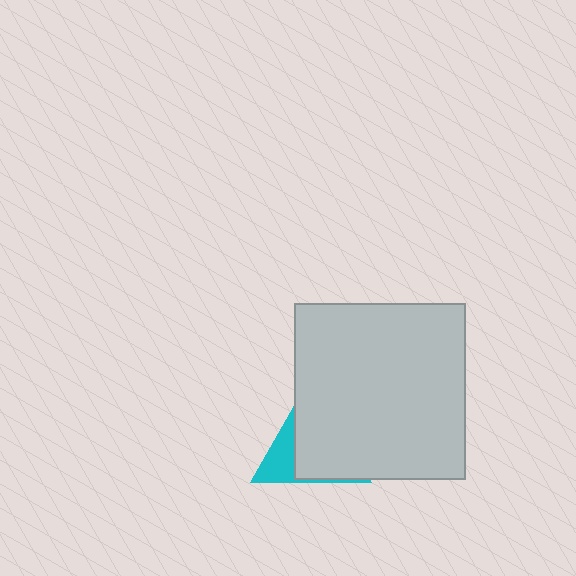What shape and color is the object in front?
The object in front is a light gray rectangle.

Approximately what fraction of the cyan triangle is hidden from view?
Roughly 69% of the cyan triangle is hidden behind the light gray rectangle.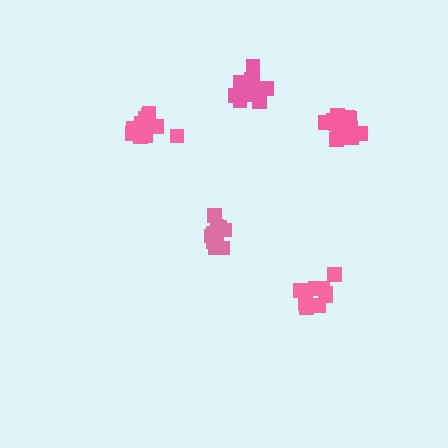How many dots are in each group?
Group 1: 13 dots, Group 2: 9 dots, Group 3: 13 dots, Group 4: 11 dots, Group 5: 14 dots (60 total).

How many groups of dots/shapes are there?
There are 5 groups.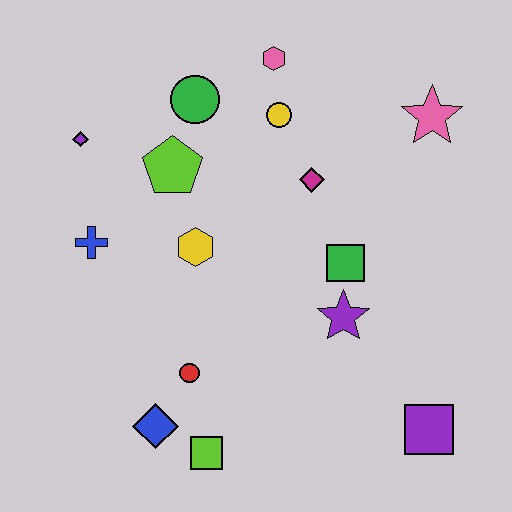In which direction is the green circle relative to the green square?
The green circle is above the green square.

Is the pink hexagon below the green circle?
No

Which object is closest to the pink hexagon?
The yellow circle is closest to the pink hexagon.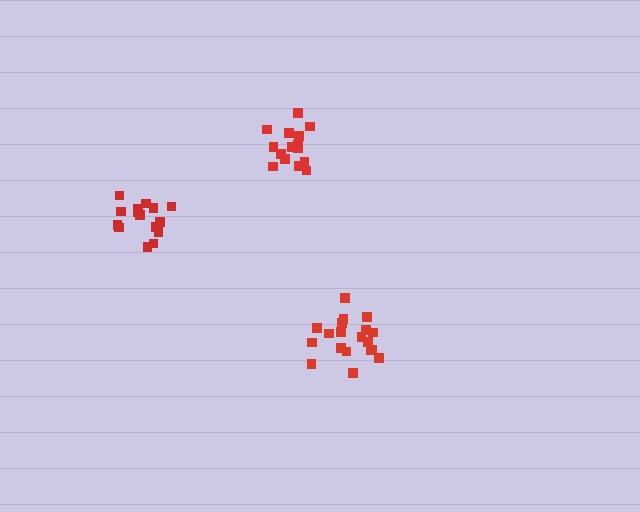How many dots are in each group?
Group 1: 16 dots, Group 2: 15 dots, Group 3: 19 dots (50 total).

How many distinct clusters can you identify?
There are 3 distinct clusters.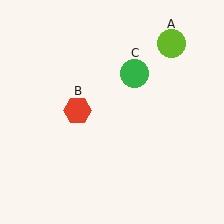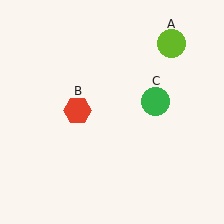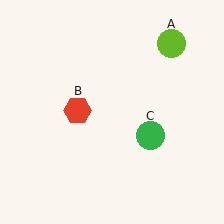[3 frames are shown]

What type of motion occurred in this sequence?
The green circle (object C) rotated clockwise around the center of the scene.